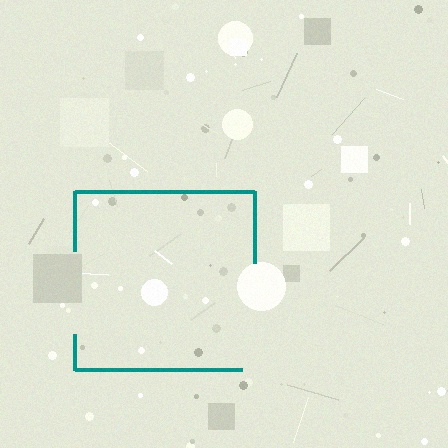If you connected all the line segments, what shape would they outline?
They would outline a square.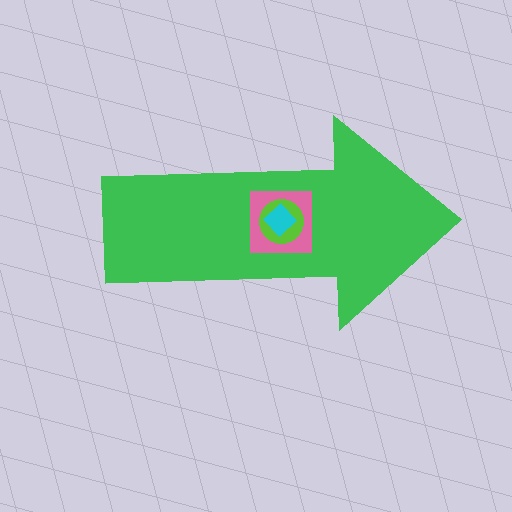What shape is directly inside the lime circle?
The cyan diamond.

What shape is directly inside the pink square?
The lime circle.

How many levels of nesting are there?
4.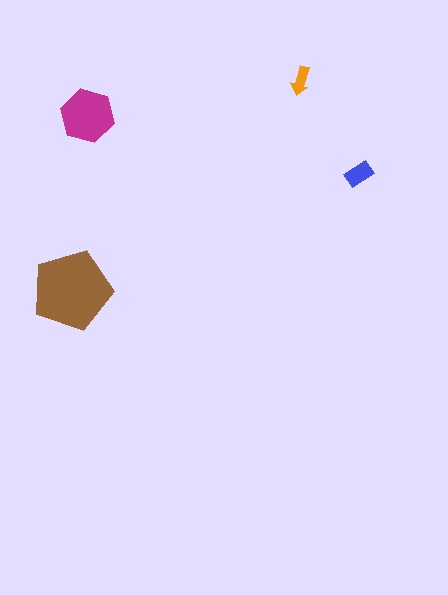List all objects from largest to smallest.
The brown pentagon, the magenta hexagon, the blue rectangle, the orange arrow.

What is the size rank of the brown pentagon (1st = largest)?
1st.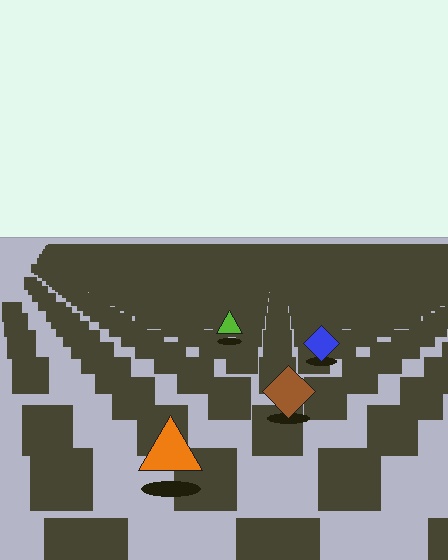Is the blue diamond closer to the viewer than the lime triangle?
Yes. The blue diamond is closer — you can tell from the texture gradient: the ground texture is coarser near it.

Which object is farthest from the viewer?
The lime triangle is farthest from the viewer. It appears smaller and the ground texture around it is denser.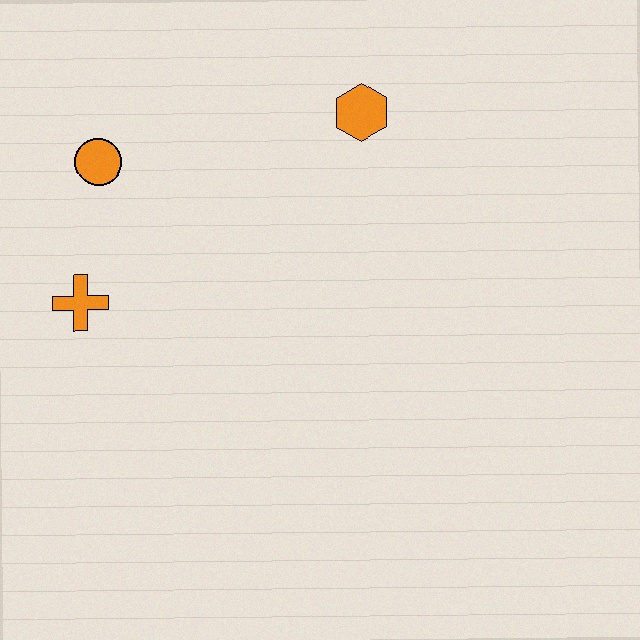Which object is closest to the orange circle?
The orange cross is closest to the orange circle.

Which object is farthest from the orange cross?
The orange hexagon is farthest from the orange cross.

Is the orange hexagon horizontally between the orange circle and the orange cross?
No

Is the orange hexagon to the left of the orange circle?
No